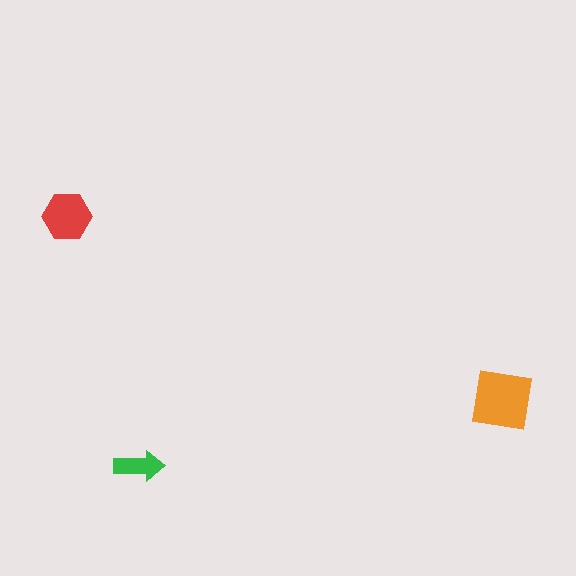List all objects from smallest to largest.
The green arrow, the red hexagon, the orange square.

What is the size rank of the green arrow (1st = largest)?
3rd.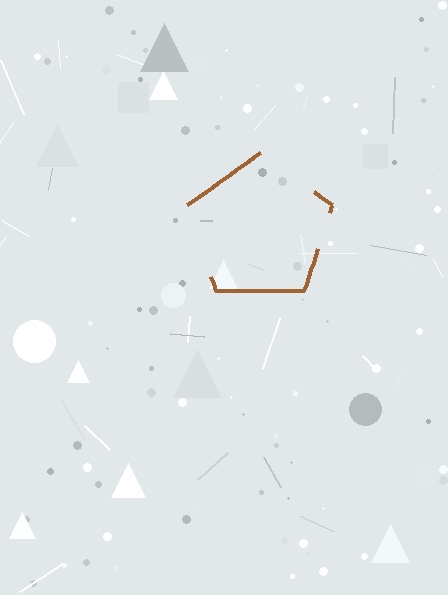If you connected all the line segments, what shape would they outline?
They would outline a pentagon.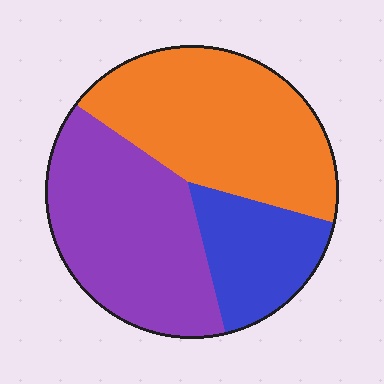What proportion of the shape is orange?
Orange covers 42% of the shape.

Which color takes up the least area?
Blue, at roughly 20%.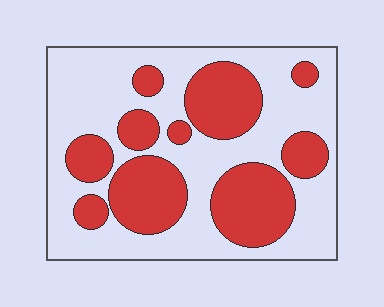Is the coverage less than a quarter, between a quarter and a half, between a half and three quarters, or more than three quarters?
Between a quarter and a half.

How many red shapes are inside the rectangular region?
10.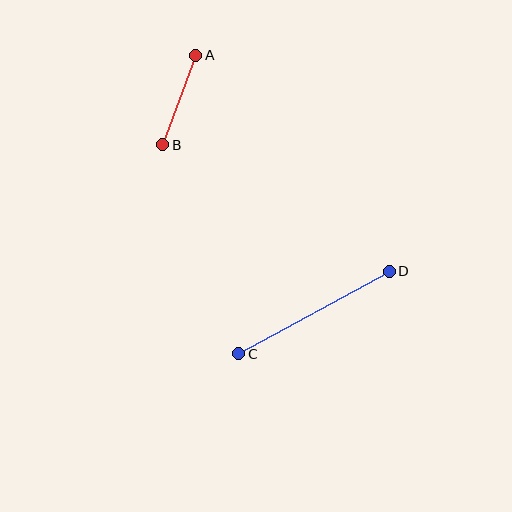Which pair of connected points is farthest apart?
Points C and D are farthest apart.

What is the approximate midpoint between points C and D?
The midpoint is at approximately (314, 312) pixels.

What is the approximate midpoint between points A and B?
The midpoint is at approximately (179, 100) pixels.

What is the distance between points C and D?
The distance is approximately 172 pixels.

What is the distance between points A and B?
The distance is approximately 96 pixels.